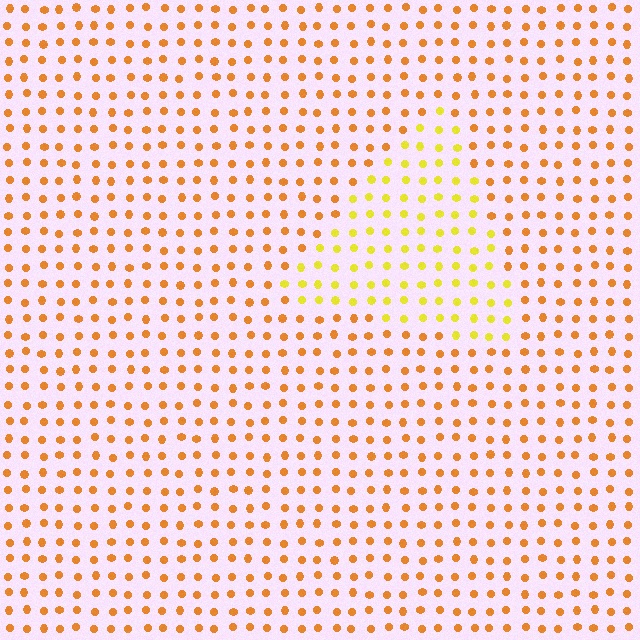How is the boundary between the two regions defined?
The boundary is defined purely by a slight shift in hue (about 32 degrees). Spacing, size, and orientation are identical on both sides.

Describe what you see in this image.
The image is filled with small orange elements in a uniform arrangement. A triangle-shaped region is visible where the elements are tinted to a slightly different hue, forming a subtle color boundary.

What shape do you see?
I see a triangle.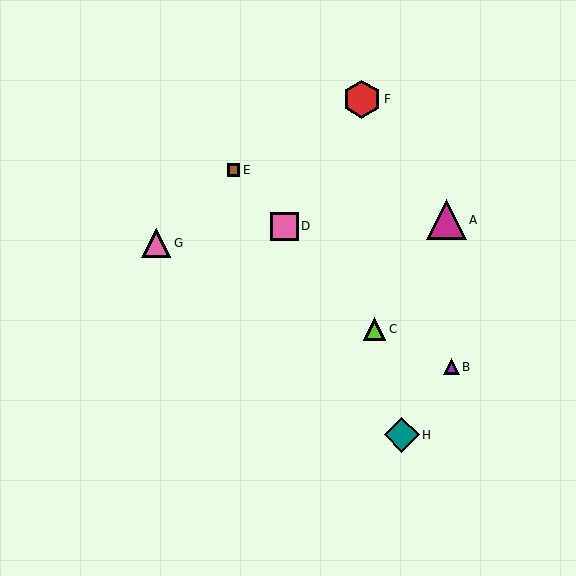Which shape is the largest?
The magenta triangle (labeled A) is the largest.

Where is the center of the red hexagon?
The center of the red hexagon is at (362, 99).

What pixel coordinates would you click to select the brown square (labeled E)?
Click at (234, 170) to select the brown square E.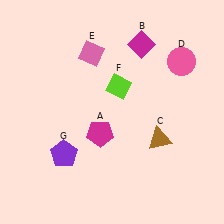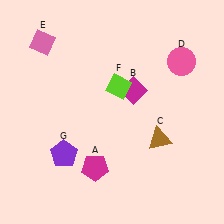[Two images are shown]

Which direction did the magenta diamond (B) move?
The magenta diamond (B) moved down.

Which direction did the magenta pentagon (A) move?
The magenta pentagon (A) moved down.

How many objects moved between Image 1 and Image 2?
3 objects moved between the two images.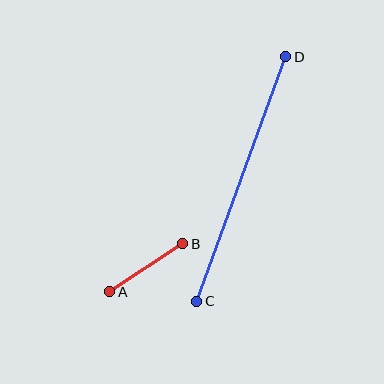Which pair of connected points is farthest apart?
Points C and D are farthest apart.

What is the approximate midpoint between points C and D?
The midpoint is at approximately (241, 179) pixels.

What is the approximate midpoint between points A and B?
The midpoint is at approximately (146, 268) pixels.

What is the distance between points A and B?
The distance is approximately 88 pixels.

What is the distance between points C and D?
The distance is approximately 260 pixels.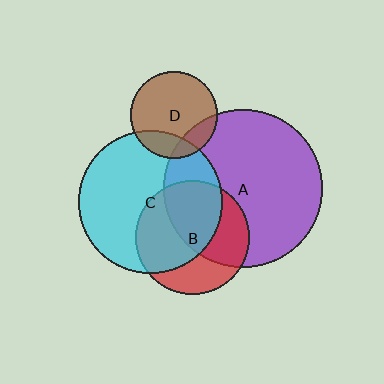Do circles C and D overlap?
Yes.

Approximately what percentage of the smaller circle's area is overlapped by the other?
Approximately 20%.